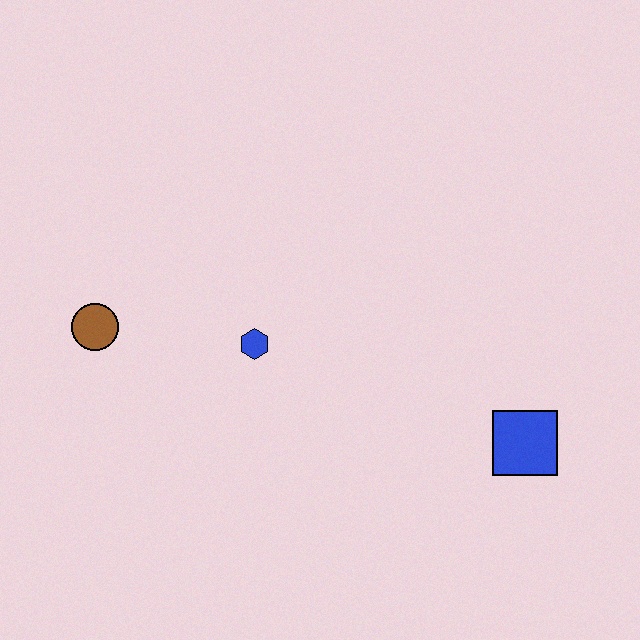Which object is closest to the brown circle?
The blue hexagon is closest to the brown circle.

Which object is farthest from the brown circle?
The blue square is farthest from the brown circle.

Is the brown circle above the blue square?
Yes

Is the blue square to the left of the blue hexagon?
No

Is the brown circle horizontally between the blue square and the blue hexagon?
No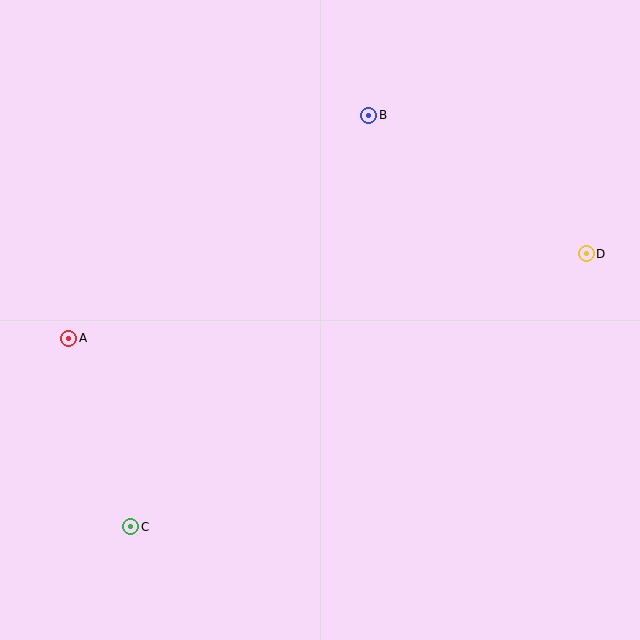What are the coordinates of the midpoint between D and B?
The midpoint between D and B is at (478, 185).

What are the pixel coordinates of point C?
Point C is at (131, 527).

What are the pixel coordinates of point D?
Point D is at (586, 254).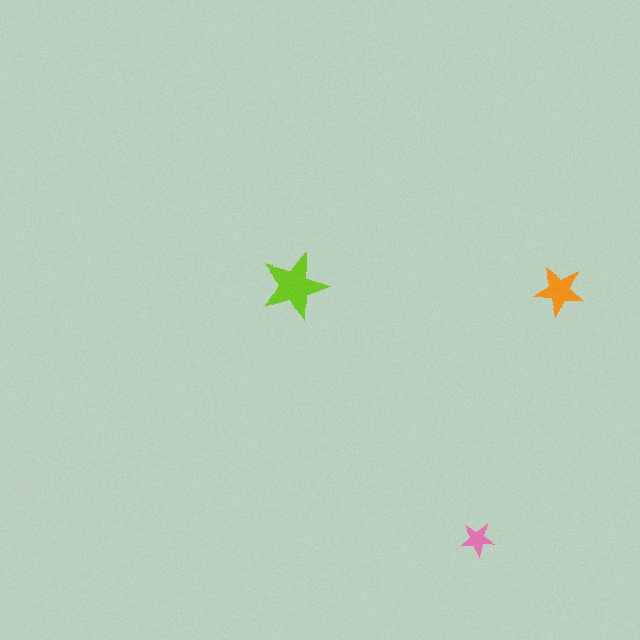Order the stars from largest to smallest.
the lime one, the orange one, the pink one.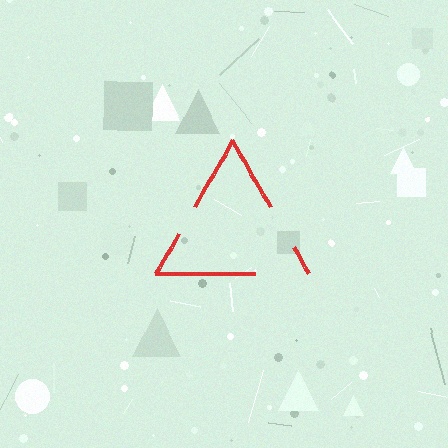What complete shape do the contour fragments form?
The contour fragments form a triangle.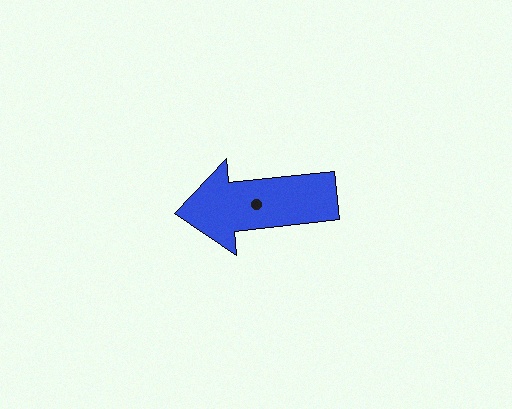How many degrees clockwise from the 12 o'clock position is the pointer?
Approximately 264 degrees.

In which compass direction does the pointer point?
West.